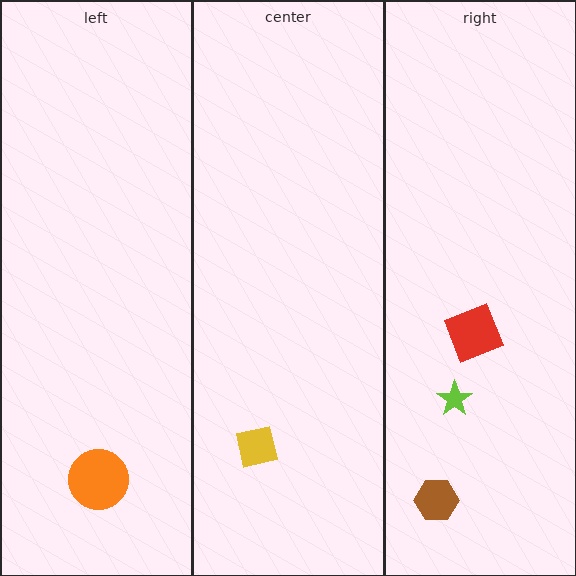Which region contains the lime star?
The right region.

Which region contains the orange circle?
The left region.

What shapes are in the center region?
The yellow square.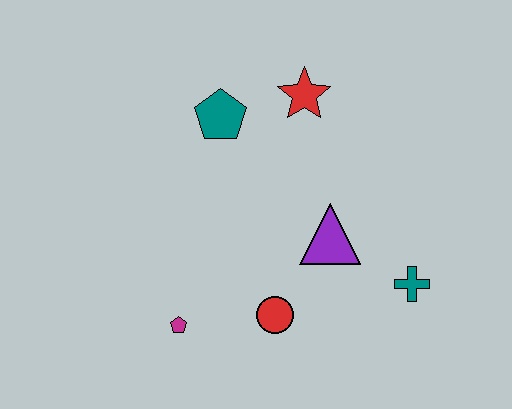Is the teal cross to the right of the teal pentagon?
Yes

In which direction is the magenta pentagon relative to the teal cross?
The magenta pentagon is to the left of the teal cross.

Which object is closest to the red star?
The teal pentagon is closest to the red star.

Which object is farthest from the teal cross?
The teal pentagon is farthest from the teal cross.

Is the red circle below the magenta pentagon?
No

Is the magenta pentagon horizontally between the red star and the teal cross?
No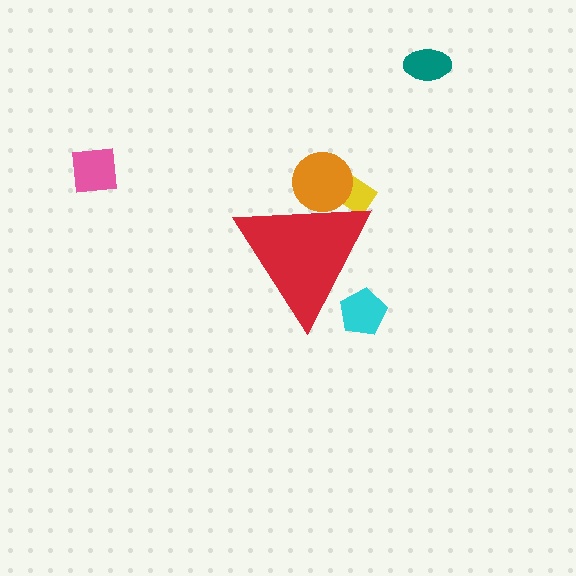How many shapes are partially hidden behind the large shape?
3 shapes are partially hidden.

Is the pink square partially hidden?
No, the pink square is fully visible.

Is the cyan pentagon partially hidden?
Yes, the cyan pentagon is partially hidden behind the red triangle.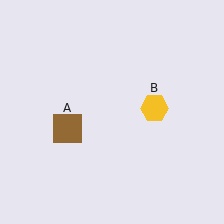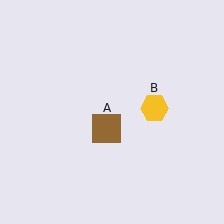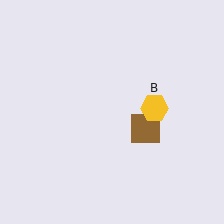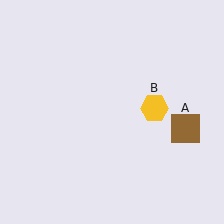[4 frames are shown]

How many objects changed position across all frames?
1 object changed position: brown square (object A).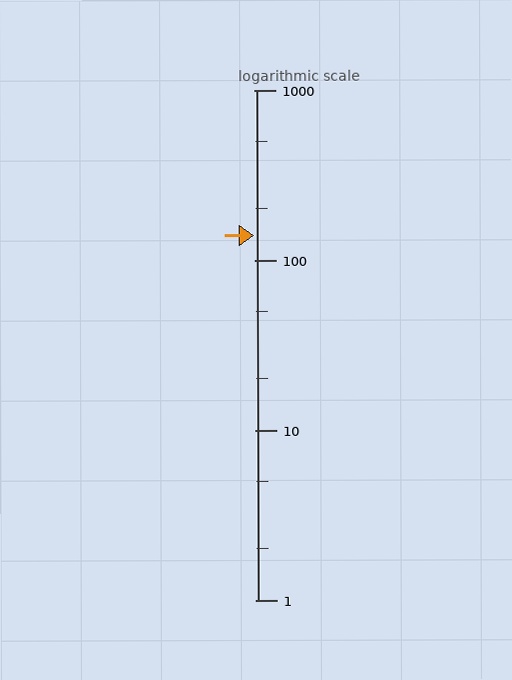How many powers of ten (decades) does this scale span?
The scale spans 3 decades, from 1 to 1000.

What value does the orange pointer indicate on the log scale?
The pointer indicates approximately 140.